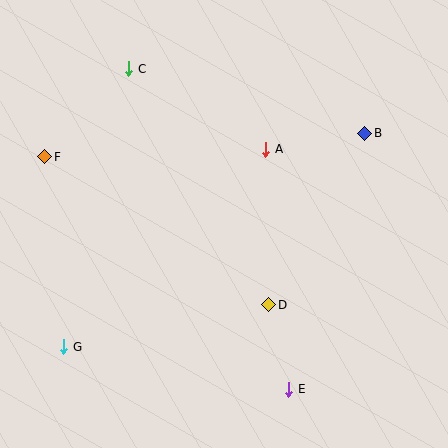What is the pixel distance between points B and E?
The distance between B and E is 267 pixels.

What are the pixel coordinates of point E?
Point E is at (289, 389).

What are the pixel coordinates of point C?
Point C is at (129, 69).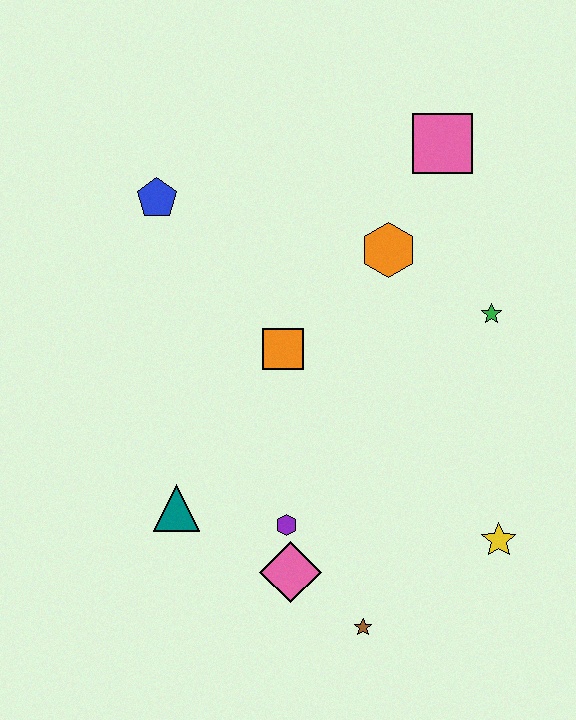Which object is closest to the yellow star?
The brown star is closest to the yellow star.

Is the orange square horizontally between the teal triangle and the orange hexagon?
Yes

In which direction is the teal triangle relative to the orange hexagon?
The teal triangle is below the orange hexagon.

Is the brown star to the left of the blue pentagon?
No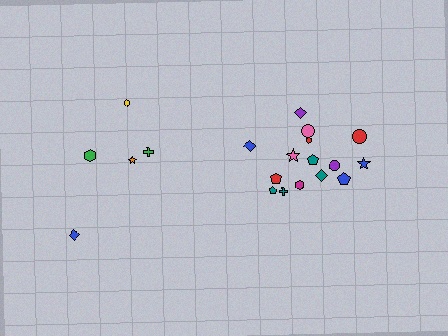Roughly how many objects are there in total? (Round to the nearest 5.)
Roughly 20 objects in total.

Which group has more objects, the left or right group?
The right group.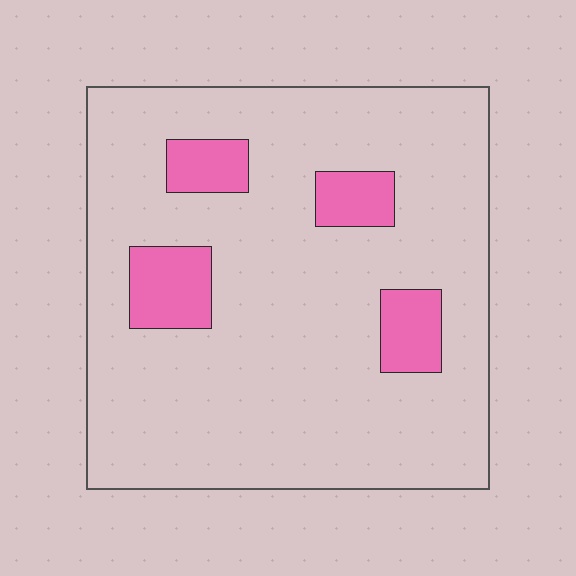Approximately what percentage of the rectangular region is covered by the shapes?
Approximately 15%.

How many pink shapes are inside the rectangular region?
4.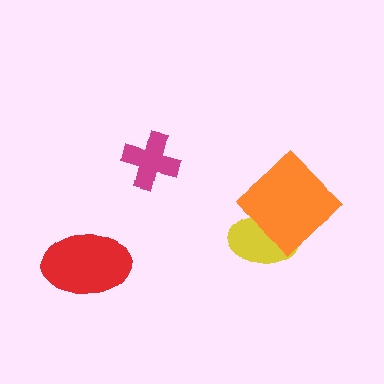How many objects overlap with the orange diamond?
1 object overlaps with the orange diamond.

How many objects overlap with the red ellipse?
0 objects overlap with the red ellipse.